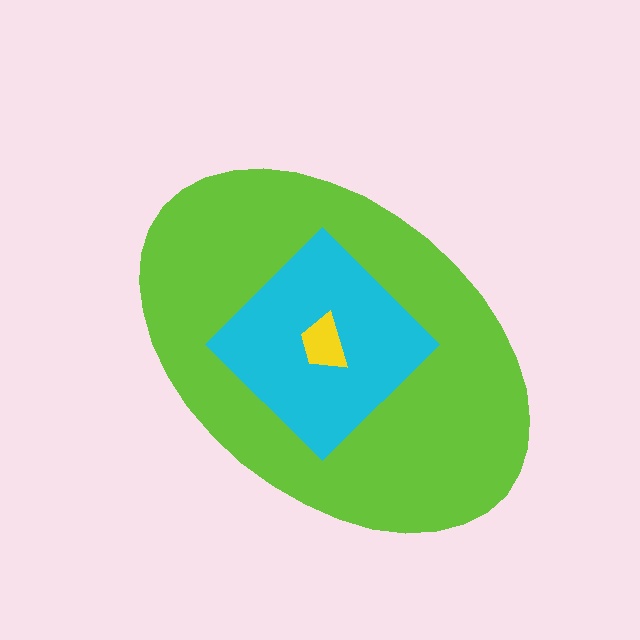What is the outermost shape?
The lime ellipse.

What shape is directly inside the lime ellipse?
The cyan diamond.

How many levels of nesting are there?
3.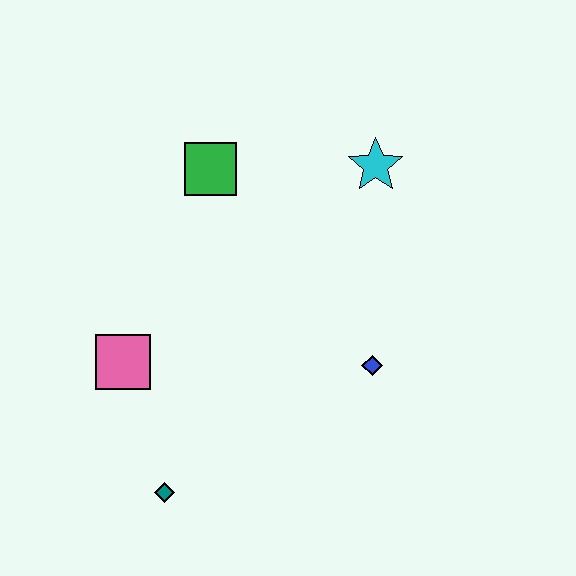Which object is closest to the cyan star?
The green square is closest to the cyan star.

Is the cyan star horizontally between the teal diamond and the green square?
No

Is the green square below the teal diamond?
No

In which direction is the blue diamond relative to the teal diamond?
The blue diamond is to the right of the teal diamond.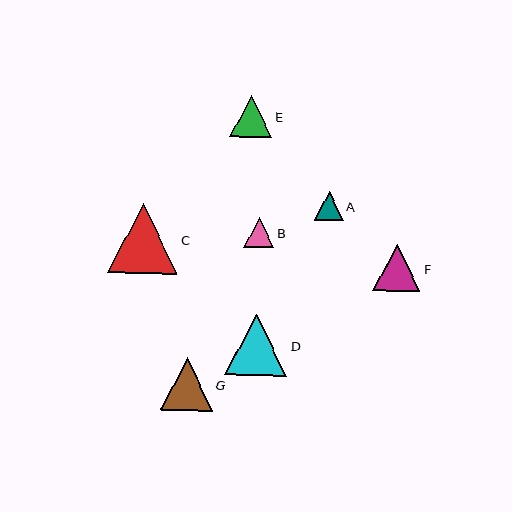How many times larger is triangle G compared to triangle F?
Triangle G is approximately 1.1 times the size of triangle F.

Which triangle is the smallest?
Triangle A is the smallest with a size of approximately 29 pixels.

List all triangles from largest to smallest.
From largest to smallest: C, D, G, F, E, B, A.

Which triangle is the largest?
Triangle C is the largest with a size of approximately 70 pixels.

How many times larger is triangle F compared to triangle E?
Triangle F is approximately 1.1 times the size of triangle E.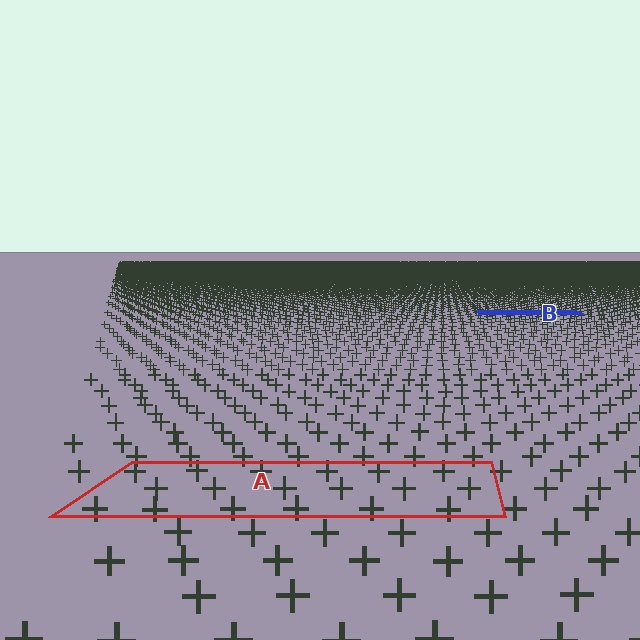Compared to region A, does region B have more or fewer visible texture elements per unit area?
Region B has more texture elements per unit area — they are packed more densely because it is farther away.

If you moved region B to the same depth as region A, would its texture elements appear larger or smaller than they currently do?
They would appear larger. At a closer depth, the same texture elements are projected at a bigger on-screen size.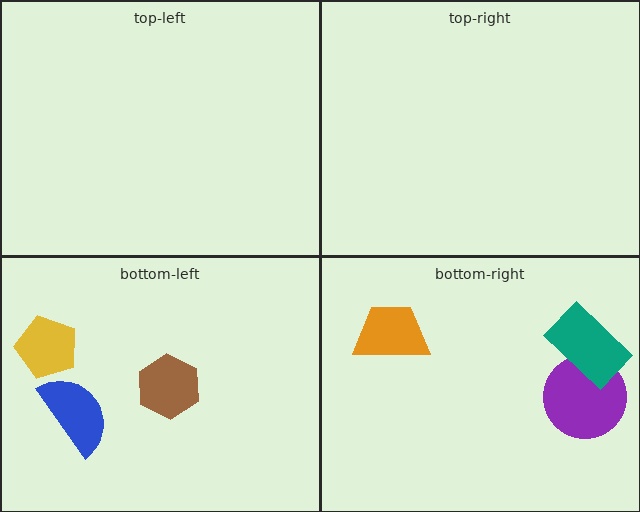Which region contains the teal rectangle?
The bottom-right region.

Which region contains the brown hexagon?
The bottom-left region.